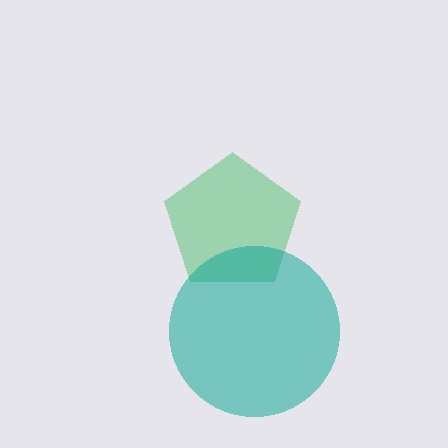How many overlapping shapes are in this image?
There are 2 overlapping shapes in the image.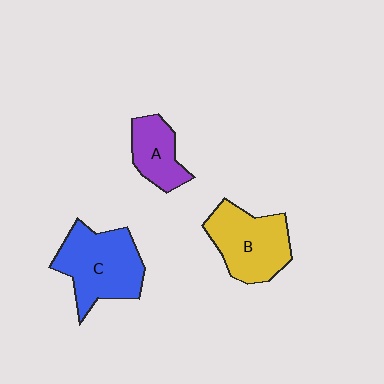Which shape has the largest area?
Shape C (blue).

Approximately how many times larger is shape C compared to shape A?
Approximately 1.8 times.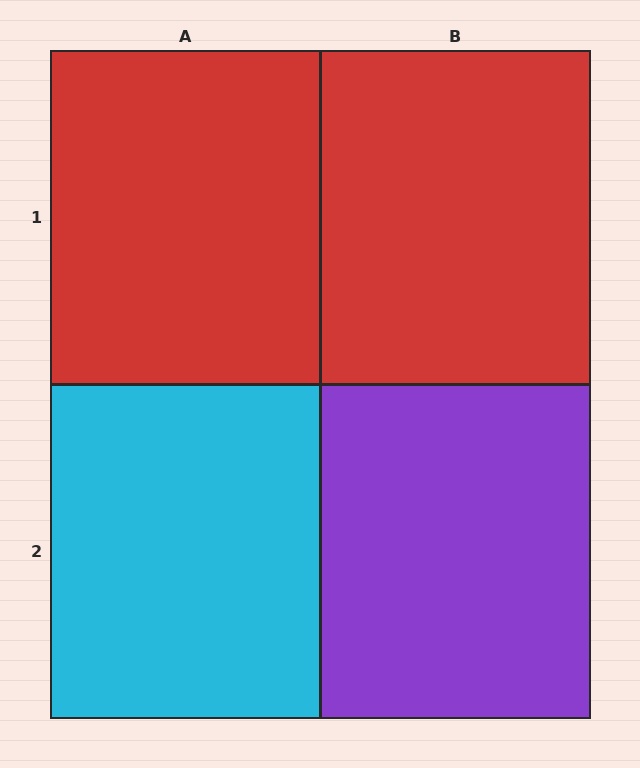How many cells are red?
2 cells are red.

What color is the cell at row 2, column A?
Cyan.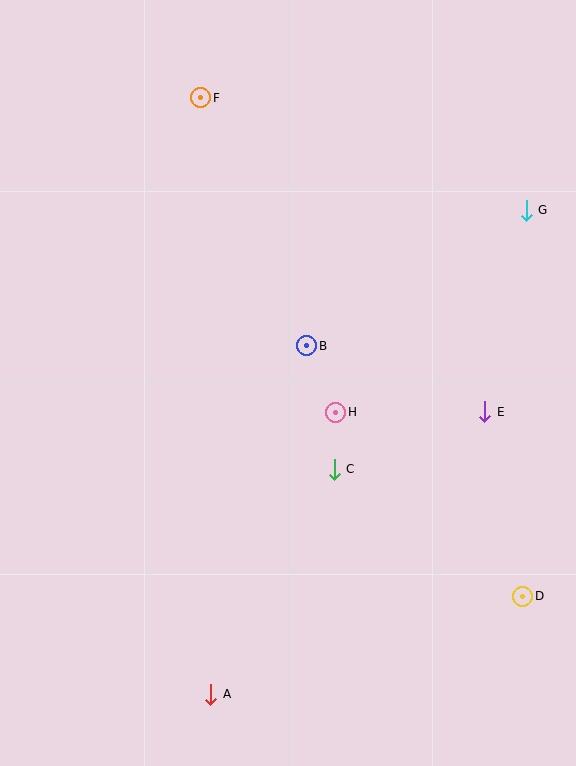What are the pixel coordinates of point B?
Point B is at (307, 346).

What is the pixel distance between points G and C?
The distance between G and C is 323 pixels.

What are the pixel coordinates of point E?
Point E is at (485, 412).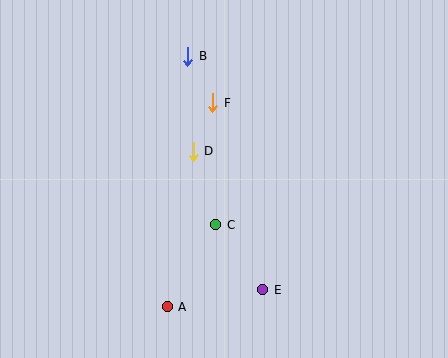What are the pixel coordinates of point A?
Point A is at (167, 307).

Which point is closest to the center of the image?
Point D at (193, 151) is closest to the center.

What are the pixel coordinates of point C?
Point C is at (216, 225).